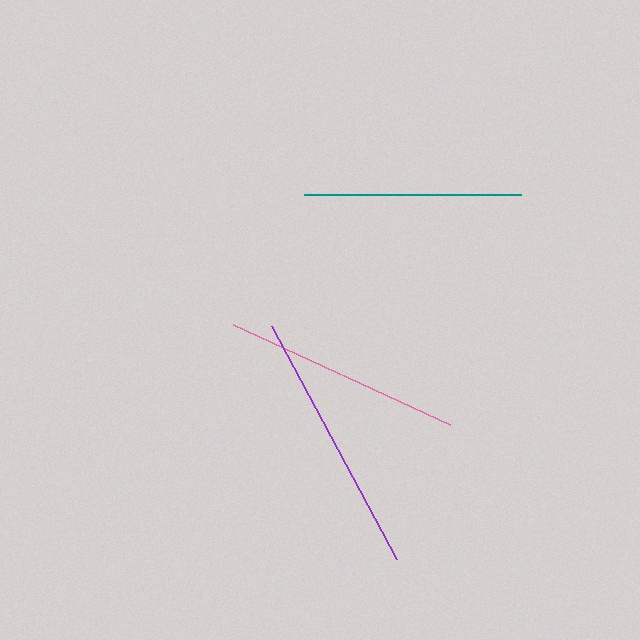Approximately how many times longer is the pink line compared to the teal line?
The pink line is approximately 1.1 times the length of the teal line.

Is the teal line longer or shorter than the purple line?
The purple line is longer than the teal line.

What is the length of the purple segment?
The purple segment is approximately 264 pixels long.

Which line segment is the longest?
The purple line is the longest at approximately 264 pixels.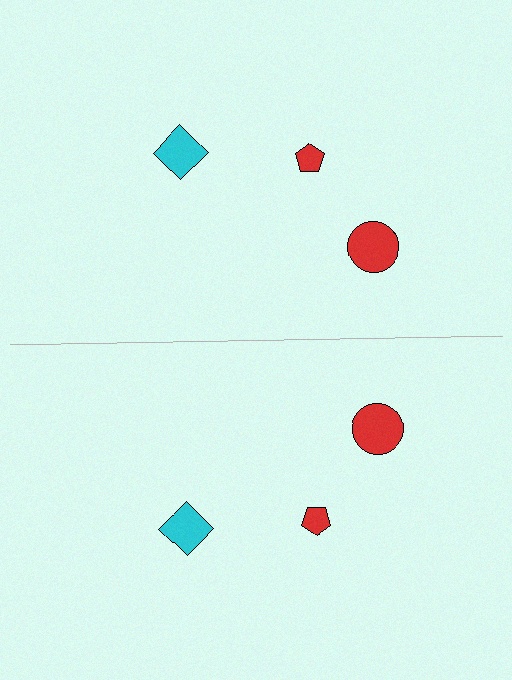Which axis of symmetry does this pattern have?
The pattern has a horizontal axis of symmetry running through the center of the image.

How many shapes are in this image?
There are 6 shapes in this image.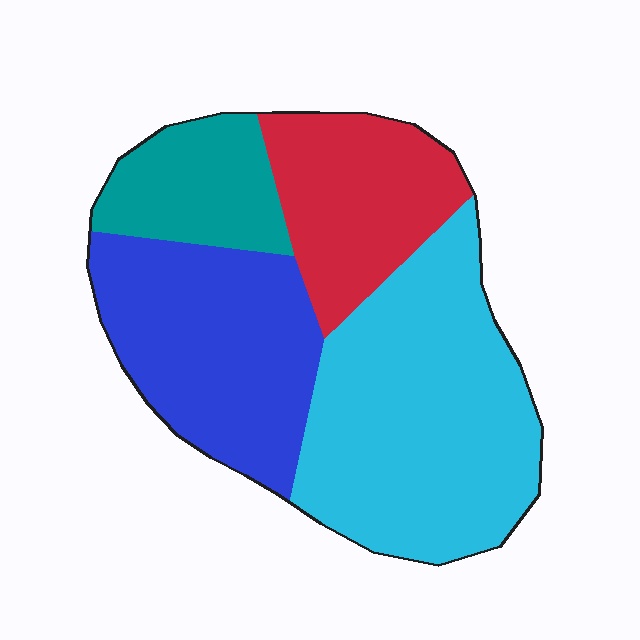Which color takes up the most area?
Cyan, at roughly 40%.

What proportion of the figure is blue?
Blue covers about 30% of the figure.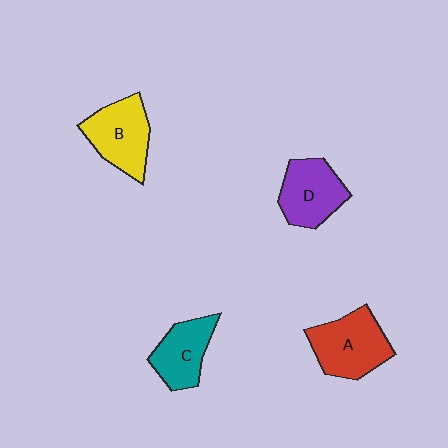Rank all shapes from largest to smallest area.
From largest to smallest: A (red), B (yellow), D (purple), C (teal).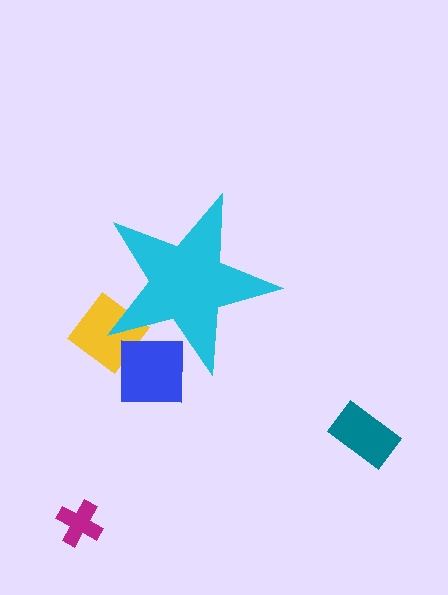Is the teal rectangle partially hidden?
No, the teal rectangle is fully visible.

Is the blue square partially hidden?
Yes, the blue square is partially hidden behind the cyan star.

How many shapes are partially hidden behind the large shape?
2 shapes are partially hidden.